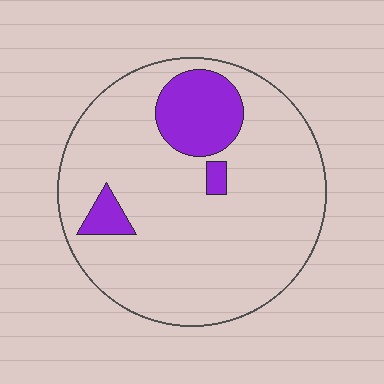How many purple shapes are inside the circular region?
3.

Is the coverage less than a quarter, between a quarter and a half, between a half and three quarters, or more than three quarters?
Less than a quarter.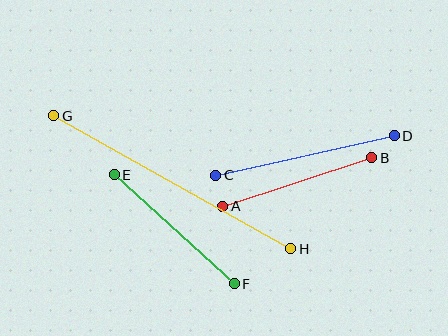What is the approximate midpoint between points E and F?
The midpoint is at approximately (174, 229) pixels.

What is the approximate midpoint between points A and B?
The midpoint is at approximately (297, 182) pixels.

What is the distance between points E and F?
The distance is approximately 162 pixels.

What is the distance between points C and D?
The distance is approximately 183 pixels.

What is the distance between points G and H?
The distance is approximately 272 pixels.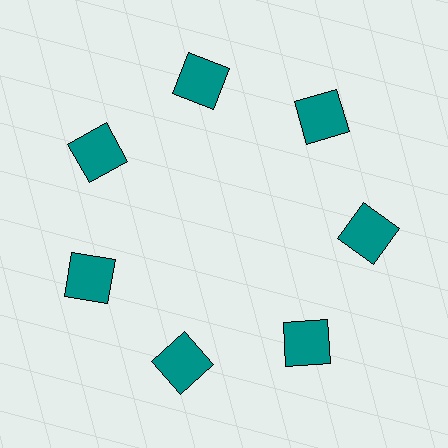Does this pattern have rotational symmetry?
Yes, this pattern has 7-fold rotational symmetry. It looks the same after rotating 51 degrees around the center.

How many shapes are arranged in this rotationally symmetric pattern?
There are 7 shapes, arranged in 7 groups of 1.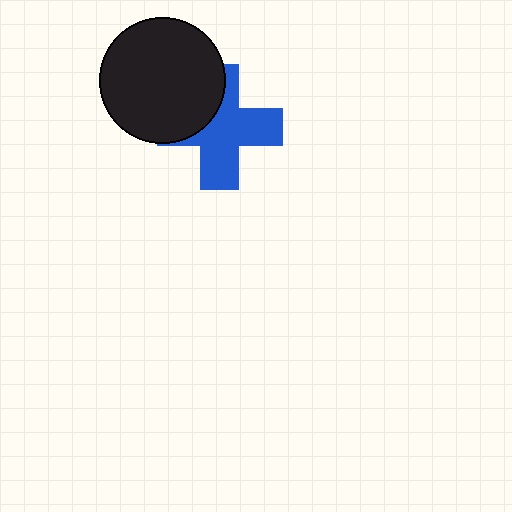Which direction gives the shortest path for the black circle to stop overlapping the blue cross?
Moving toward the upper-left gives the shortest separation.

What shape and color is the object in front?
The object in front is a black circle.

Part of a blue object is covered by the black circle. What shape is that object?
It is a cross.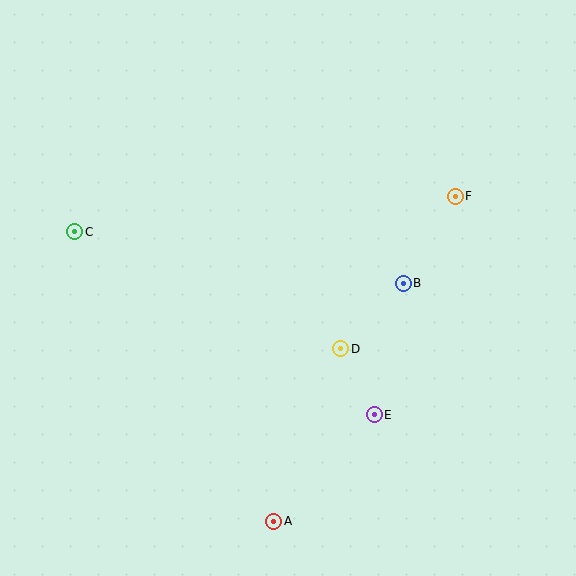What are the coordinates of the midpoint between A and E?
The midpoint between A and E is at (324, 468).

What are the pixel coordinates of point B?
Point B is at (403, 283).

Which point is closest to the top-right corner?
Point F is closest to the top-right corner.